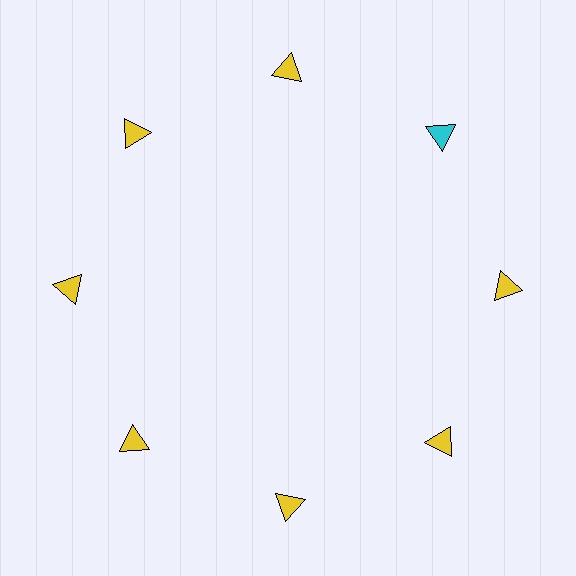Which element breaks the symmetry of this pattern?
The cyan triangle at roughly the 2 o'clock position breaks the symmetry. All other shapes are yellow triangles.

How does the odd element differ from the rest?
It has a different color: cyan instead of yellow.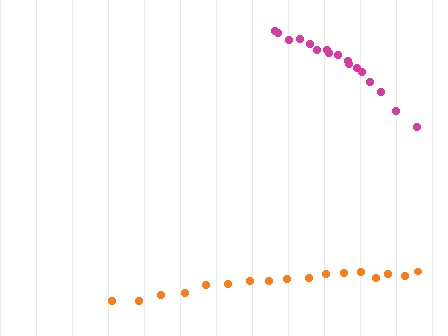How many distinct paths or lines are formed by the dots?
There are 2 distinct paths.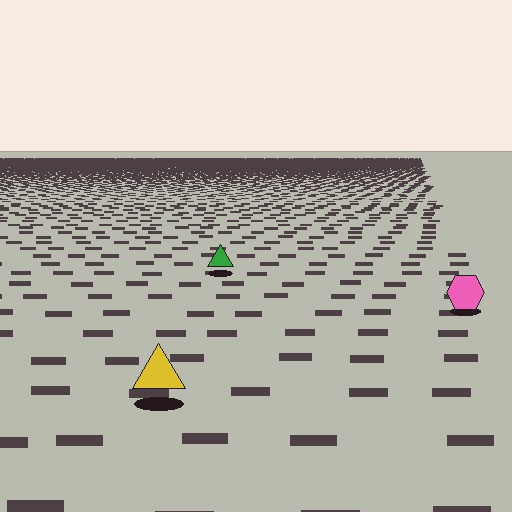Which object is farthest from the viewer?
The green triangle is farthest from the viewer. It appears smaller and the ground texture around it is denser.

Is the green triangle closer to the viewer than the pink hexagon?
No. The pink hexagon is closer — you can tell from the texture gradient: the ground texture is coarser near it.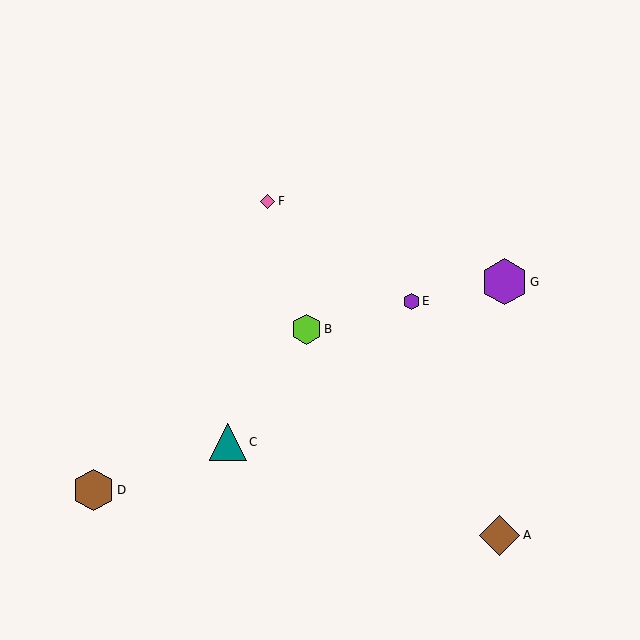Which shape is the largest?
The purple hexagon (labeled G) is the largest.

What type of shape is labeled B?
Shape B is a lime hexagon.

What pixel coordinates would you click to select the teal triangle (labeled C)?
Click at (228, 442) to select the teal triangle C.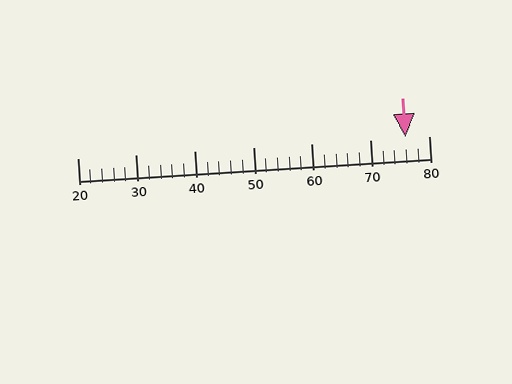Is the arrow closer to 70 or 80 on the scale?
The arrow is closer to 80.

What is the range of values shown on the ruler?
The ruler shows values from 20 to 80.